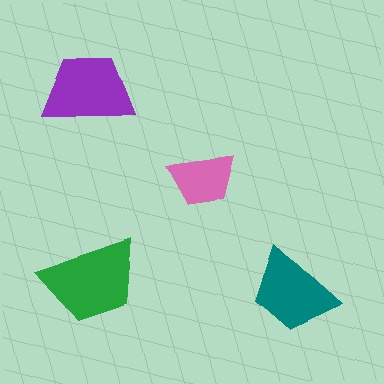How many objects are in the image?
There are 4 objects in the image.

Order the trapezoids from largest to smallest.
the green one, the purple one, the teal one, the pink one.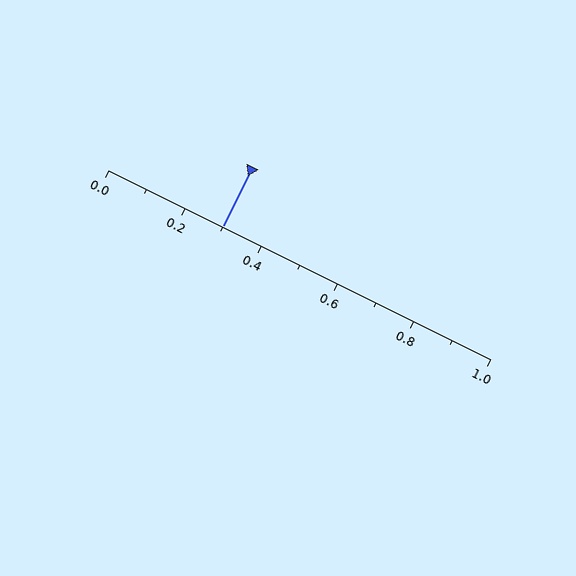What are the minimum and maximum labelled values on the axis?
The axis runs from 0.0 to 1.0.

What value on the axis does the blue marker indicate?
The marker indicates approximately 0.3.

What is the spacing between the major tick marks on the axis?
The major ticks are spaced 0.2 apart.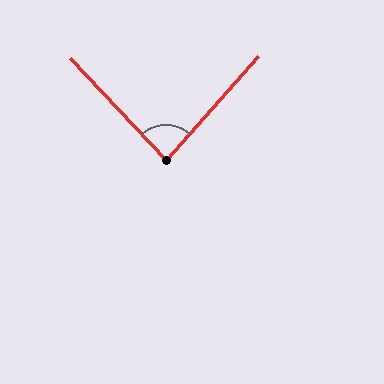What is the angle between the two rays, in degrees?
Approximately 84 degrees.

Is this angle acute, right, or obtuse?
It is acute.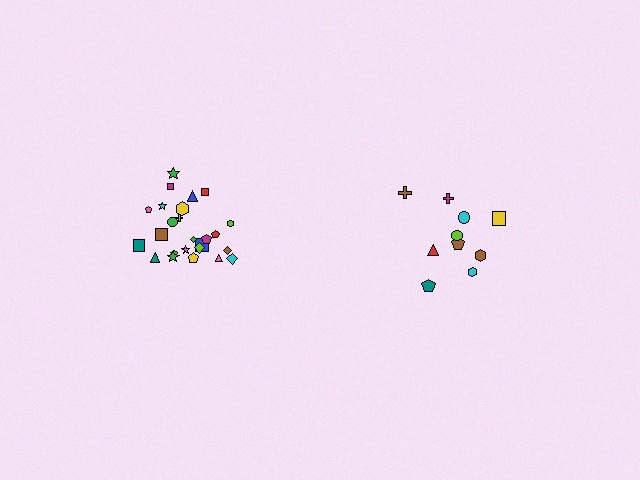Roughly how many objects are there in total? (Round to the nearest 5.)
Roughly 35 objects in total.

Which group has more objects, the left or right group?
The left group.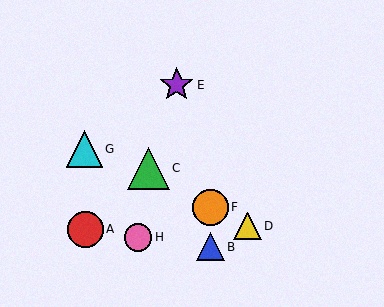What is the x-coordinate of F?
Object F is at x≈210.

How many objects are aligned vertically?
2 objects (B, F) are aligned vertically.